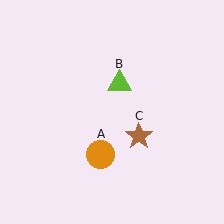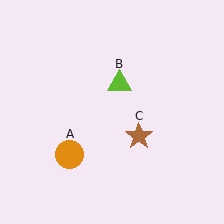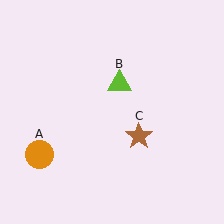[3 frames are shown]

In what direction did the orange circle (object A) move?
The orange circle (object A) moved left.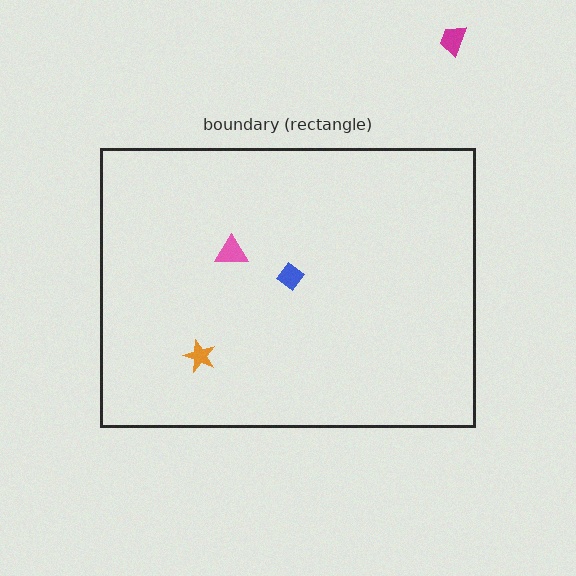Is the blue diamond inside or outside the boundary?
Inside.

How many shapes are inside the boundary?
3 inside, 1 outside.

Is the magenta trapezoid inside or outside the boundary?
Outside.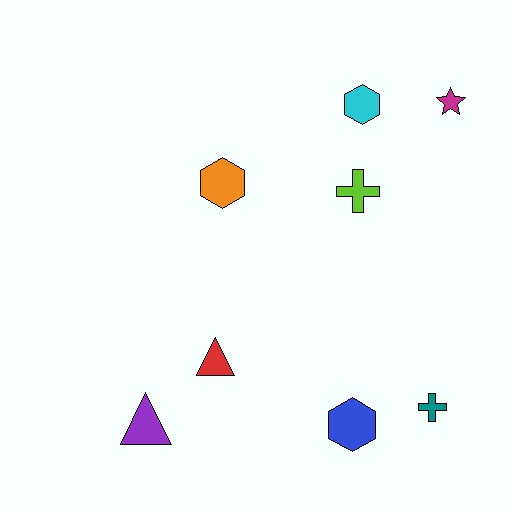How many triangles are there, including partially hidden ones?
There are 2 triangles.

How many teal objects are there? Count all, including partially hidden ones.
There is 1 teal object.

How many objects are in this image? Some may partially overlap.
There are 8 objects.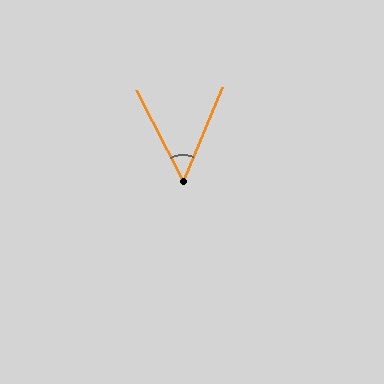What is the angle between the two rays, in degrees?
Approximately 50 degrees.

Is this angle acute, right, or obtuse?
It is acute.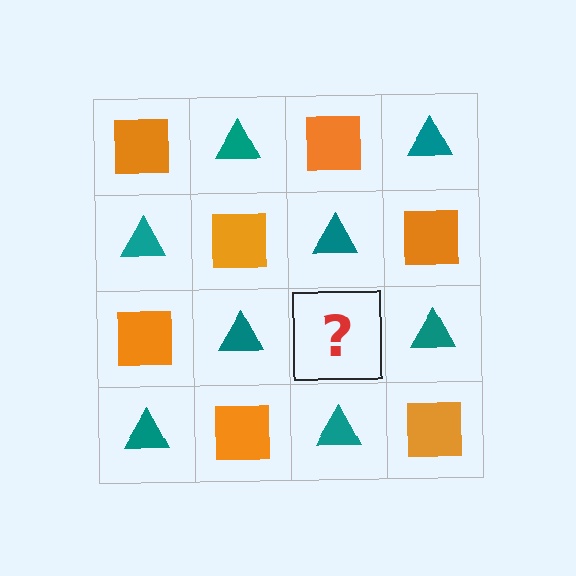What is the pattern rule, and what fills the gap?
The rule is that it alternates orange square and teal triangle in a checkerboard pattern. The gap should be filled with an orange square.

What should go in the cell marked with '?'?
The missing cell should contain an orange square.